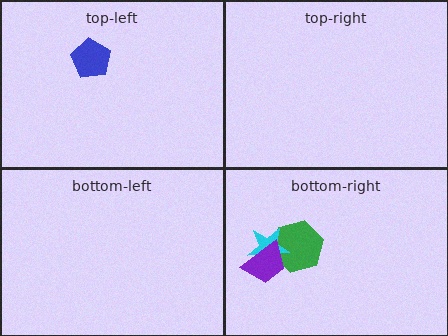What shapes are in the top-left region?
The blue pentagon.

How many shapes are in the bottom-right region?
3.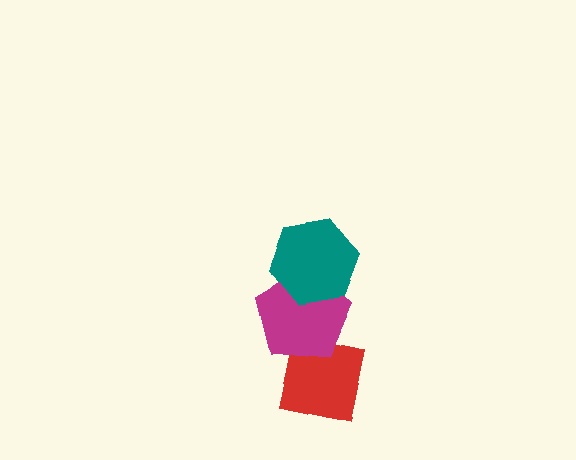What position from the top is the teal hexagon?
The teal hexagon is 1st from the top.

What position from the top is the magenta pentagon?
The magenta pentagon is 2nd from the top.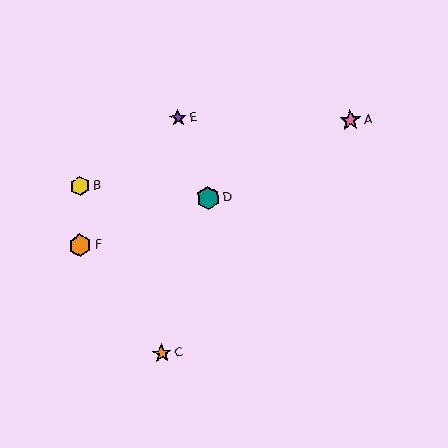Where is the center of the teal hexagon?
The center of the teal hexagon is at (209, 198).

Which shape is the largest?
The teal hexagon (labeled D) is the largest.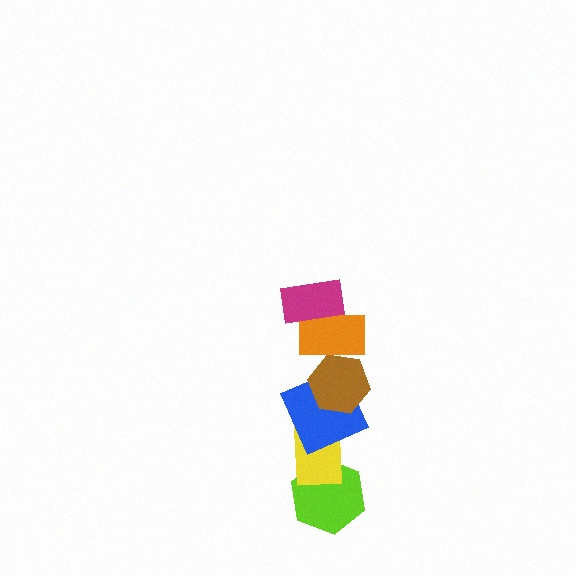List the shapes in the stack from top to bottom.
From top to bottom: the magenta rectangle, the orange rectangle, the brown hexagon, the blue square, the yellow rectangle, the lime hexagon.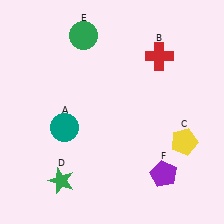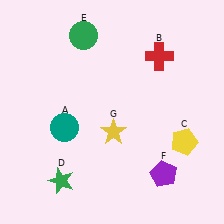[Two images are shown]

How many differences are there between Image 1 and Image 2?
There is 1 difference between the two images.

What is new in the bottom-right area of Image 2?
A yellow star (G) was added in the bottom-right area of Image 2.